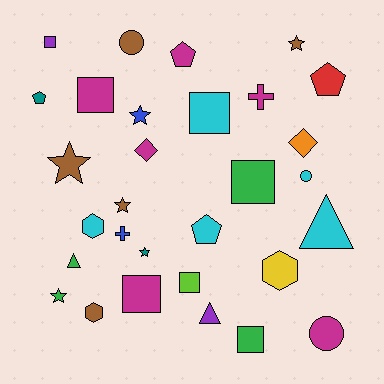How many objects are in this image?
There are 30 objects.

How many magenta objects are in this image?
There are 6 magenta objects.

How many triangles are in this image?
There are 3 triangles.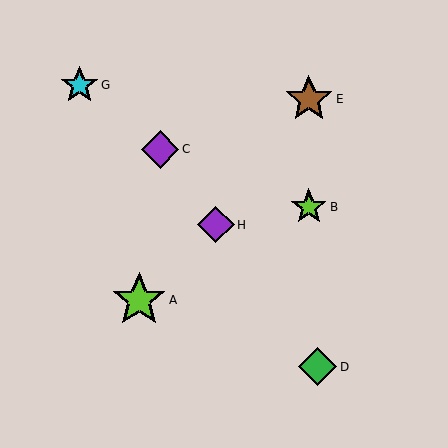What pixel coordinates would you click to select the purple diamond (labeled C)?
Click at (160, 149) to select the purple diamond C.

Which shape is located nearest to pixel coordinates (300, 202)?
The lime star (labeled B) at (309, 207) is nearest to that location.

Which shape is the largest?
The lime star (labeled A) is the largest.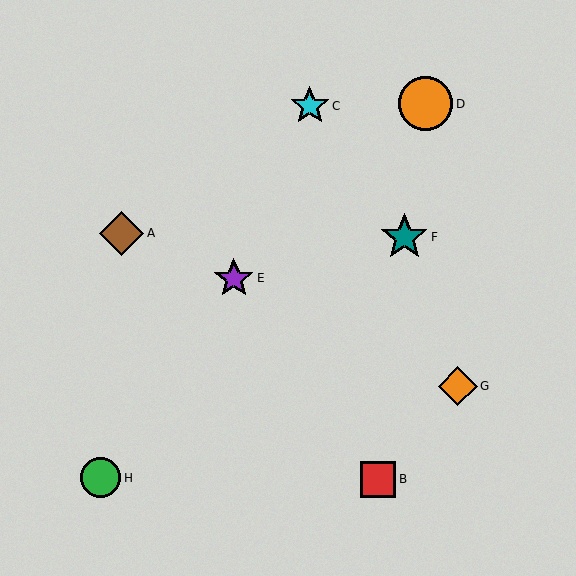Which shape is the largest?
The orange circle (labeled D) is the largest.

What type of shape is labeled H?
Shape H is a green circle.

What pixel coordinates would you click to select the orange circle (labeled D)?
Click at (426, 104) to select the orange circle D.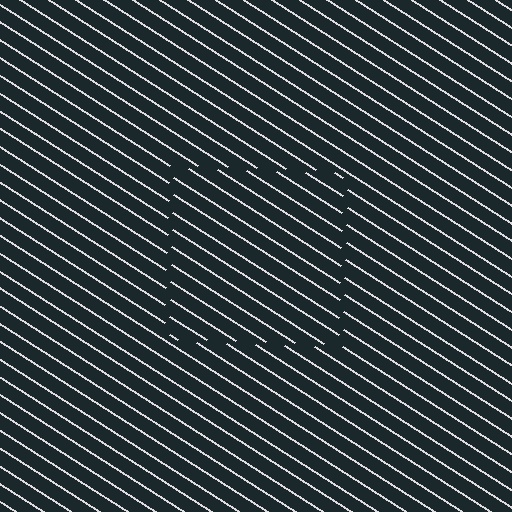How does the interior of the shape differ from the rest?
The interior of the shape contains the same grating, shifted by half a period — the contour is defined by the phase discontinuity where line-ends from the inner and outer gratings abut.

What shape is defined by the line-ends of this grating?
An illusory square. The interior of the shape contains the same grating, shifted by half a period — the contour is defined by the phase discontinuity where line-ends from the inner and outer gratings abut.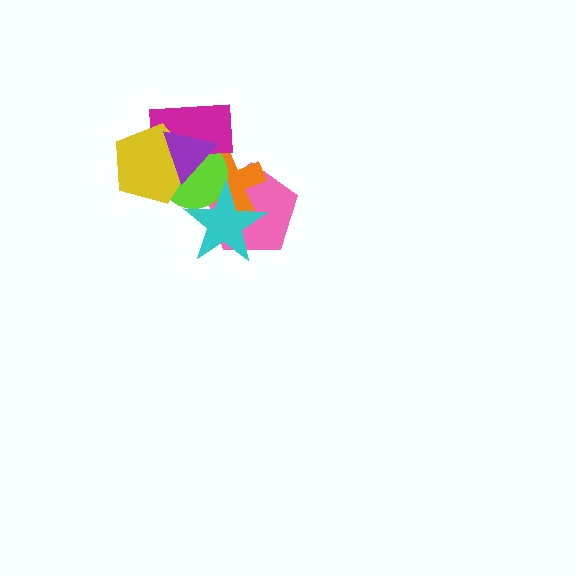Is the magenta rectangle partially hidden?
Yes, it is partially covered by another shape.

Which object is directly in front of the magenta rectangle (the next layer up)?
The yellow pentagon is directly in front of the magenta rectangle.